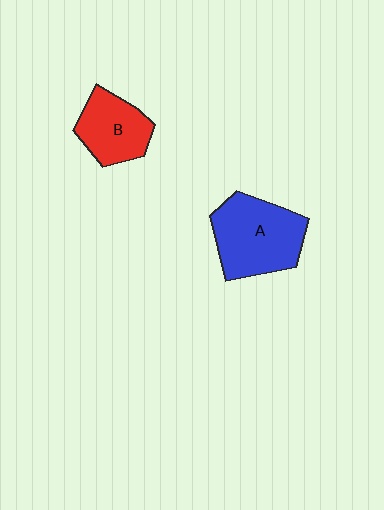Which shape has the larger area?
Shape A (blue).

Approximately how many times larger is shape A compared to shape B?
Approximately 1.5 times.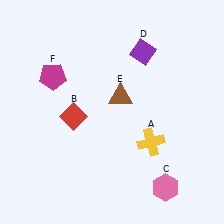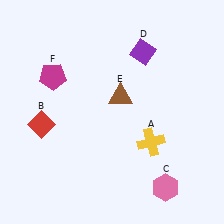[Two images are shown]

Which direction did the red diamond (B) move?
The red diamond (B) moved left.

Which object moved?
The red diamond (B) moved left.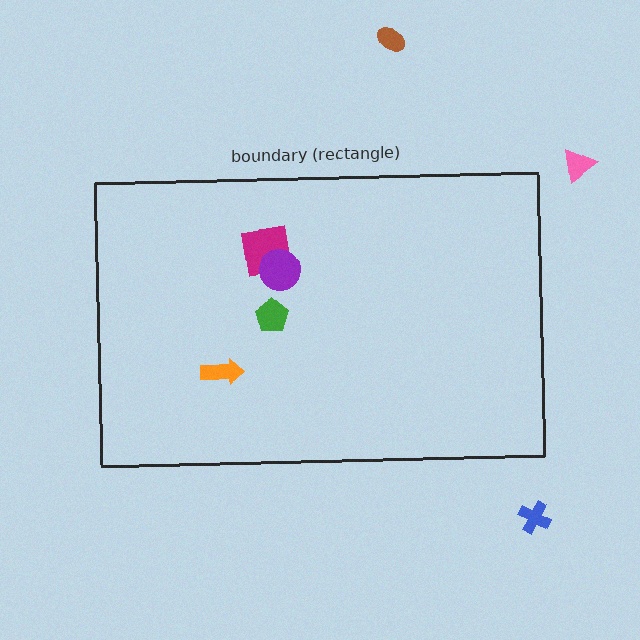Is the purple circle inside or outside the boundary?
Inside.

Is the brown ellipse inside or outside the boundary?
Outside.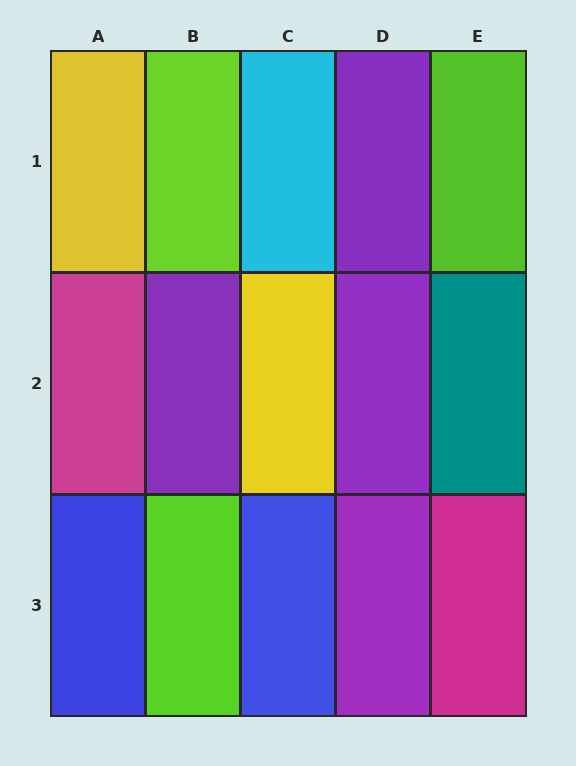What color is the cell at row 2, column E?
Teal.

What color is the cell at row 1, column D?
Purple.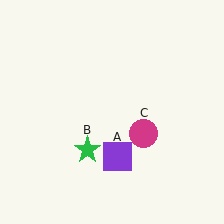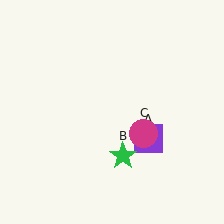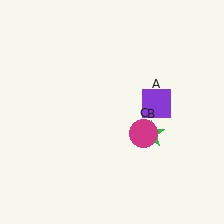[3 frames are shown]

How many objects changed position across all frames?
2 objects changed position: purple square (object A), green star (object B).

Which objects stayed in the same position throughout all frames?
Magenta circle (object C) remained stationary.